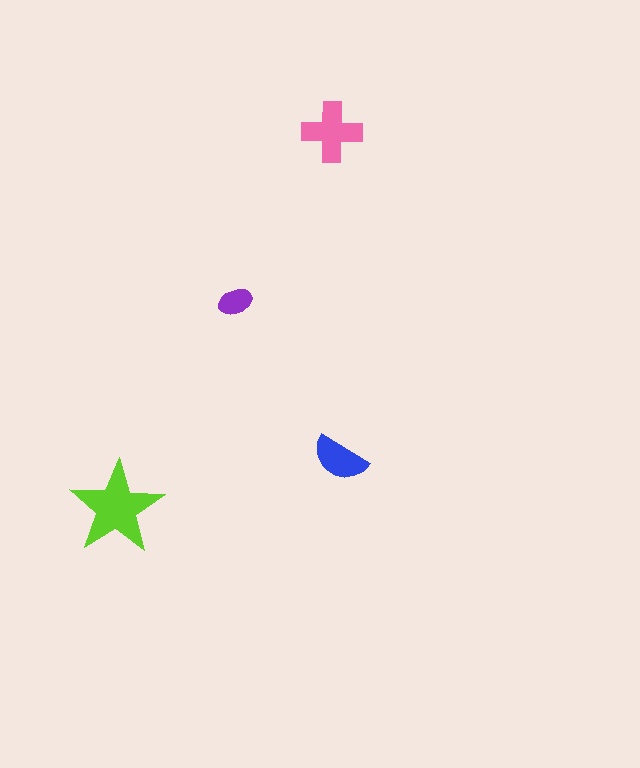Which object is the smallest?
The purple ellipse.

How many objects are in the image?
There are 4 objects in the image.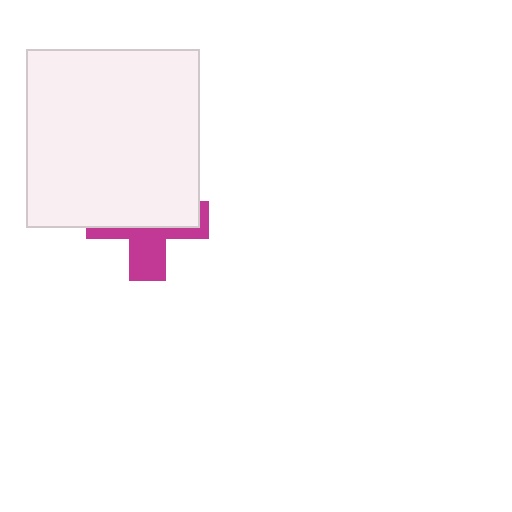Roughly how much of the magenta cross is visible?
A small part of it is visible (roughly 42%).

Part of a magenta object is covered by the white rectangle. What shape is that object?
It is a cross.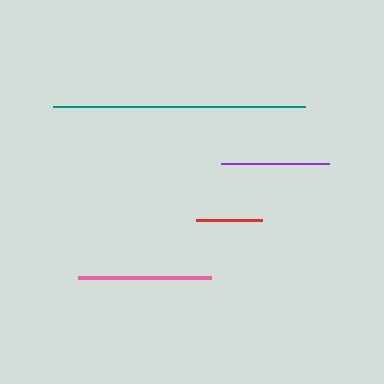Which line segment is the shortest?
The red line is the shortest at approximately 66 pixels.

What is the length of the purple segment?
The purple segment is approximately 108 pixels long.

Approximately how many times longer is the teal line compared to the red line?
The teal line is approximately 3.8 times the length of the red line.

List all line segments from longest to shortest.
From longest to shortest: teal, pink, purple, red.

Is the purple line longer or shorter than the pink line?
The pink line is longer than the purple line.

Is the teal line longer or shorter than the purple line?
The teal line is longer than the purple line.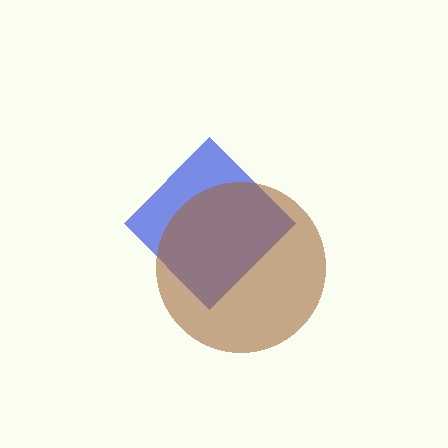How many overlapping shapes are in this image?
There are 2 overlapping shapes in the image.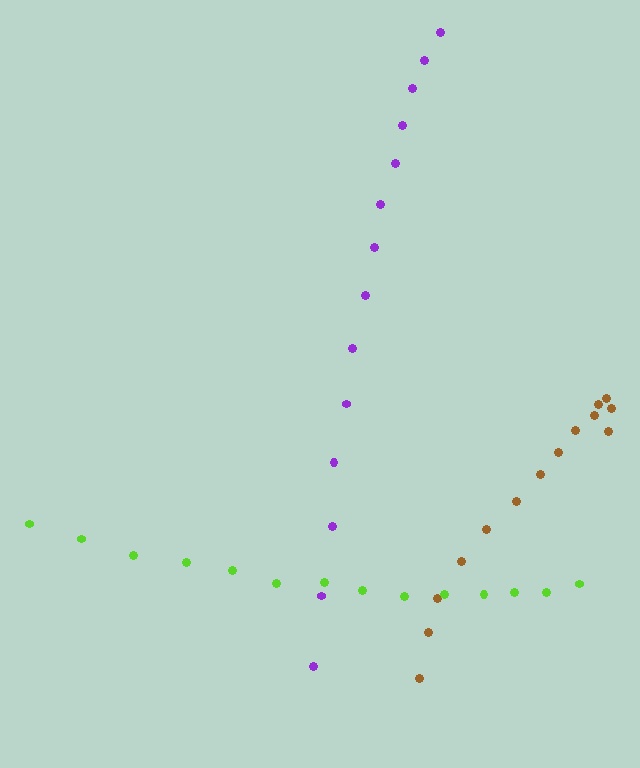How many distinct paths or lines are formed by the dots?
There are 3 distinct paths.